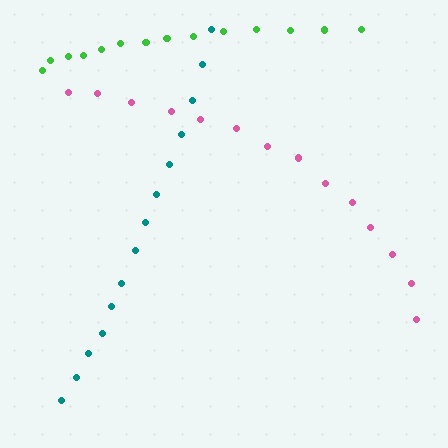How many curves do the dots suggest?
There are 3 distinct paths.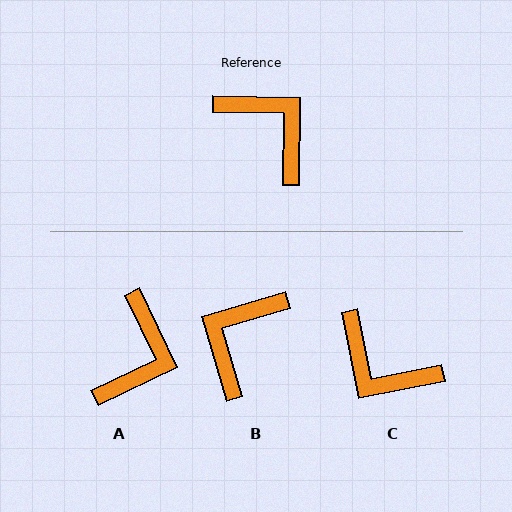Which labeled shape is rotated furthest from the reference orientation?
C, about 168 degrees away.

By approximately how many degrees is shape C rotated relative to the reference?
Approximately 168 degrees clockwise.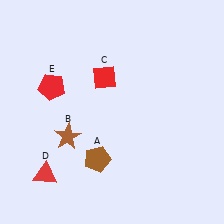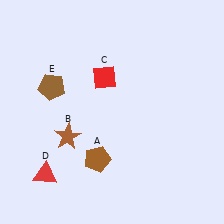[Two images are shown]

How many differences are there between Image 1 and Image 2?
There is 1 difference between the two images.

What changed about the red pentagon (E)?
In Image 1, E is red. In Image 2, it changed to brown.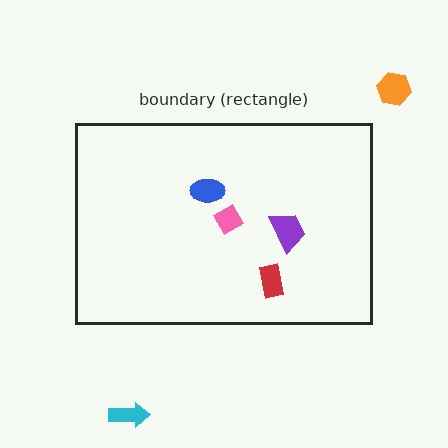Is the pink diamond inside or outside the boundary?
Inside.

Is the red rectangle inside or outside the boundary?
Inside.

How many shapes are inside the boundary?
4 inside, 2 outside.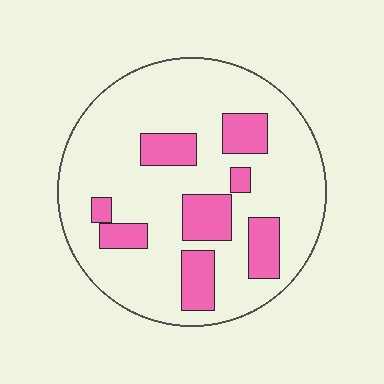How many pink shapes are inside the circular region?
8.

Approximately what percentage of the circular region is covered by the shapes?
Approximately 20%.